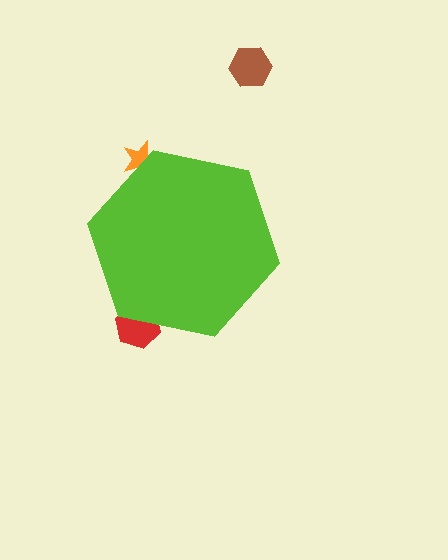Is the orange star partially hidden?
Yes, the orange star is partially hidden behind the lime hexagon.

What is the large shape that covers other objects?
A lime hexagon.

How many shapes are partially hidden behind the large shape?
2 shapes are partially hidden.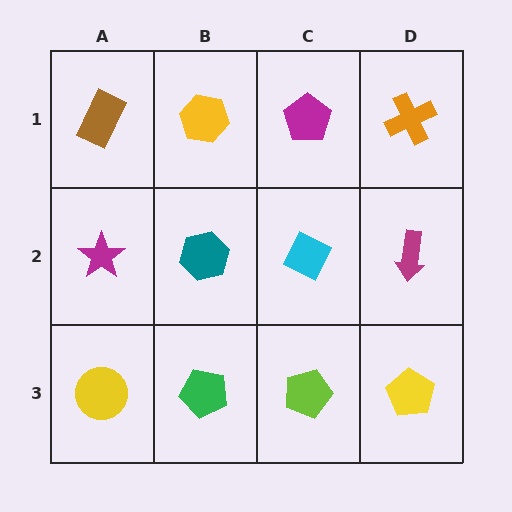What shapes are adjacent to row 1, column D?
A magenta arrow (row 2, column D), a magenta pentagon (row 1, column C).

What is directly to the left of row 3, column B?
A yellow circle.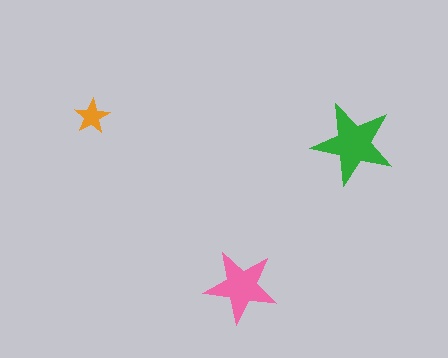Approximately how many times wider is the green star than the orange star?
About 2.5 times wider.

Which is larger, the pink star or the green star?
The green one.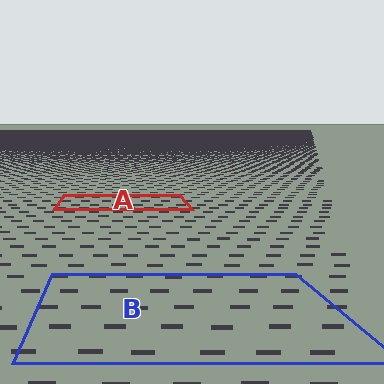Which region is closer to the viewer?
Region B is closer. The texture elements there are larger and more spread out.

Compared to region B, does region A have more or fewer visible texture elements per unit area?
Region A has more texture elements per unit area — they are packed more densely because it is farther away.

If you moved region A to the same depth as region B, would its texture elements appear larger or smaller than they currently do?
They would appear larger. At a closer depth, the same texture elements are projected at a bigger on-screen size.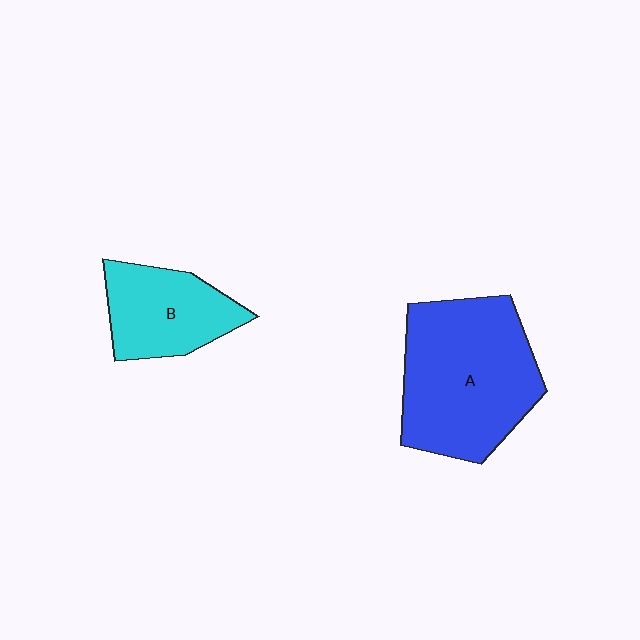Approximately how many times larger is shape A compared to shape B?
Approximately 1.8 times.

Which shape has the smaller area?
Shape B (cyan).